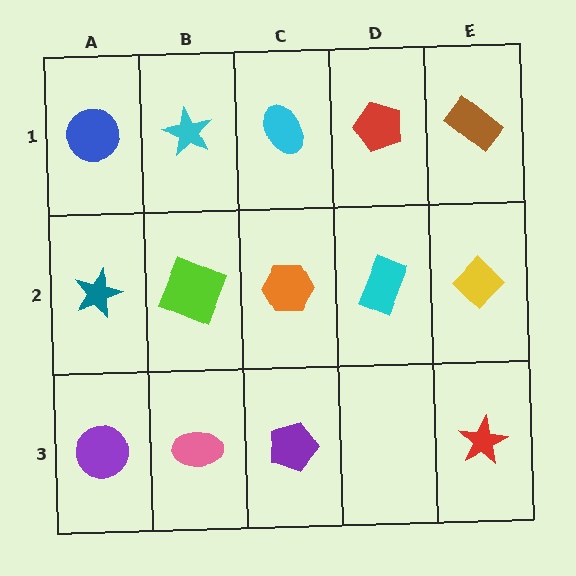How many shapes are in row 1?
5 shapes.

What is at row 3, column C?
A purple pentagon.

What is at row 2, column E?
A yellow diamond.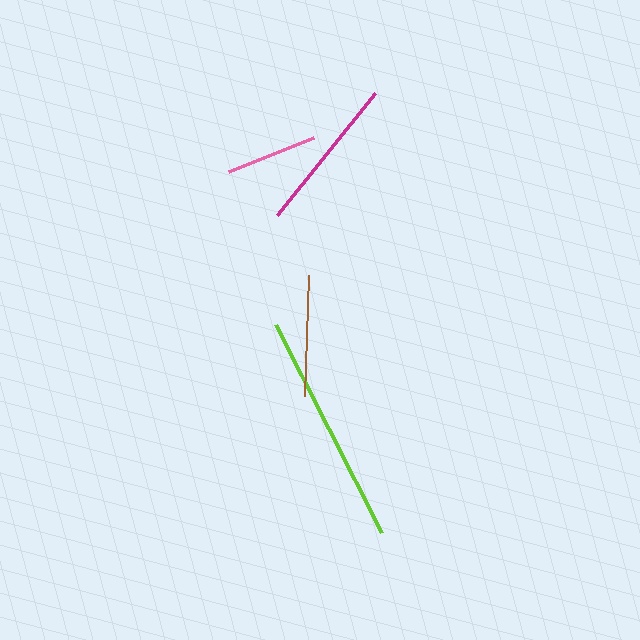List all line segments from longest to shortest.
From longest to shortest: lime, magenta, brown, pink.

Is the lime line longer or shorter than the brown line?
The lime line is longer than the brown line.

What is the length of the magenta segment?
The magenta segment is approximately 156 pixels long.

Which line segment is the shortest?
The pink line is the shortest at approximately 91 pixels.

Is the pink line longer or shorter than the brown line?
The brown line is longer than the pink line.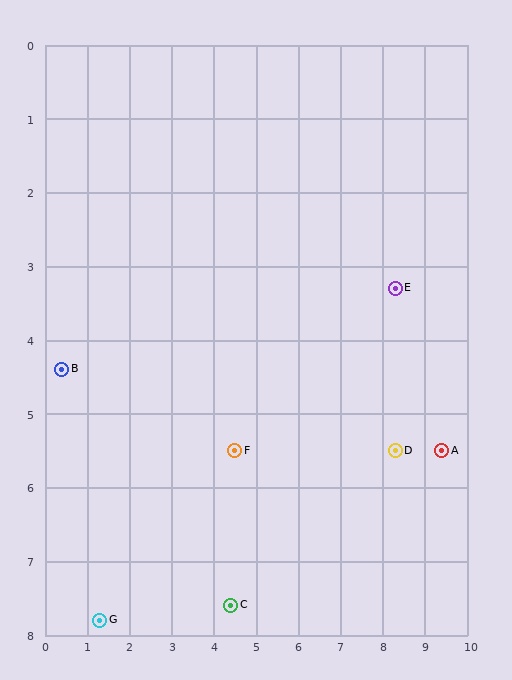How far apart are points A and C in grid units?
Points A and C are about 5.4 grid units apart.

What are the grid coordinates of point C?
Point C is at approximately (4.4, 7.6).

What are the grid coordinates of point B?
Point B is at approximately (0.4, 4.4).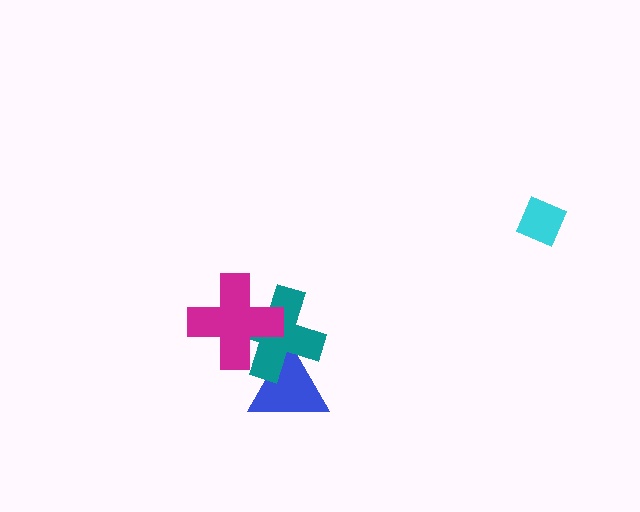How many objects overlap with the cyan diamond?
0 objects overlap with the cyan diamond.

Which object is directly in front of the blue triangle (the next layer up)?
The teal cross is directly in front of the blue triangle.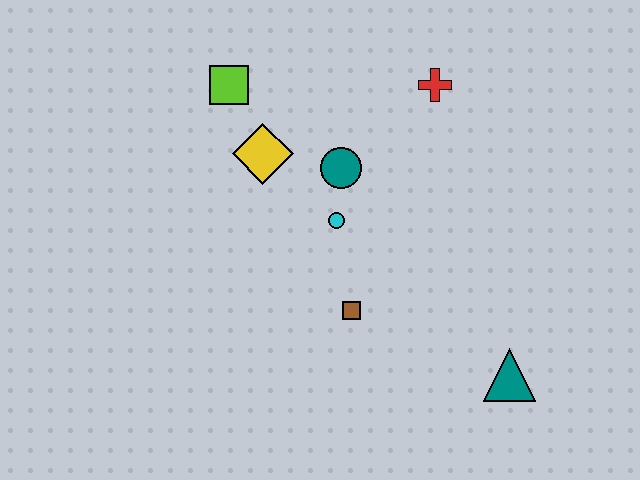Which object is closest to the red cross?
The teal circle is closest to the red cross.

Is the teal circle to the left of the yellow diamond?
No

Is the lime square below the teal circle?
No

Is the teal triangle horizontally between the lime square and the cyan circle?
No